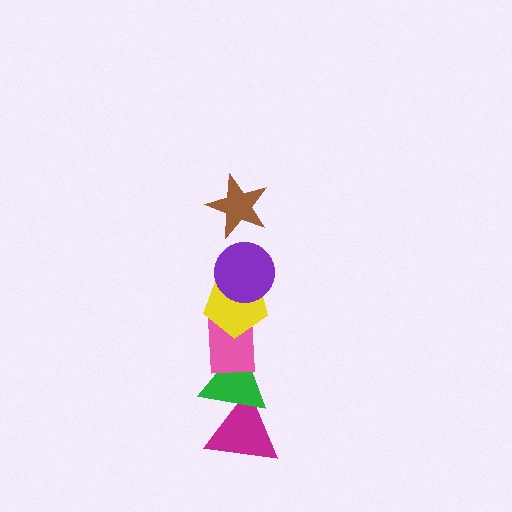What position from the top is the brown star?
The brown star is 1st from the top.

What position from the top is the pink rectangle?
The pink rectangle is 4th from the top.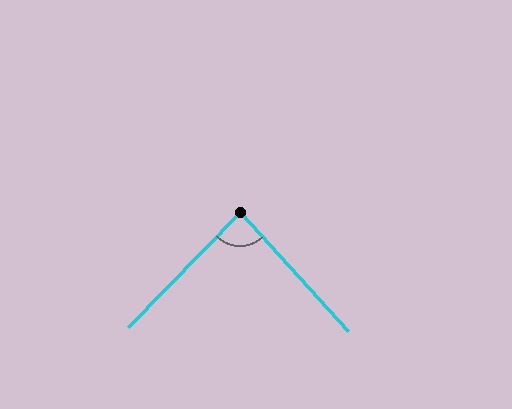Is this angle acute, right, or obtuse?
It is approximately a right angle.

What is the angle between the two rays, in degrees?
Approximately 87 degrees.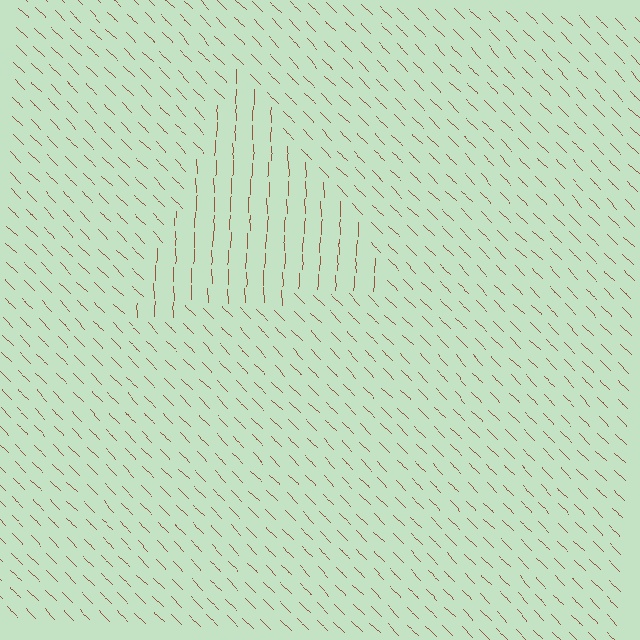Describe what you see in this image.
The image is filled with small brown line segments. A triangle region in the image has lines oriented differently from the surrounding lines, creating a visible texture boundary.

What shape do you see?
I see a triangle.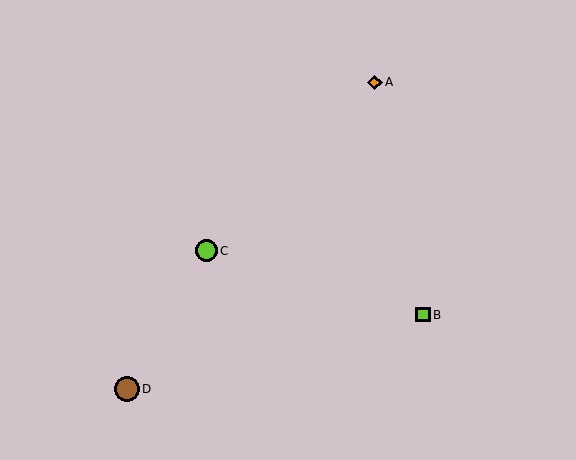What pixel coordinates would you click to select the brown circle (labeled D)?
Click at (127, 389) to select the brown circle D.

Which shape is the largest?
The brown circle (labeled D) is the largest.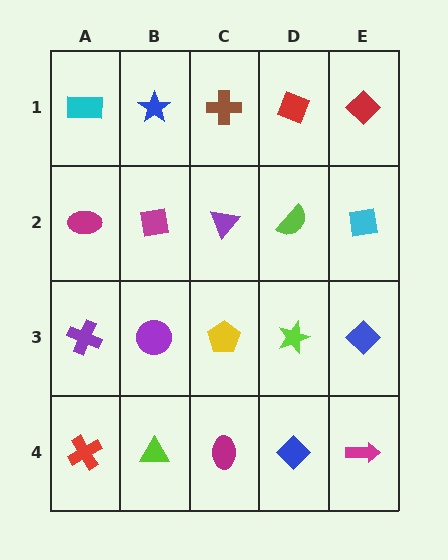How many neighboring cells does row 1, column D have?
3.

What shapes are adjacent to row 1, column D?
A lime semicircle (row 2, column D), a brown cross (row 1, column C), a red diamond (row 1, column E).